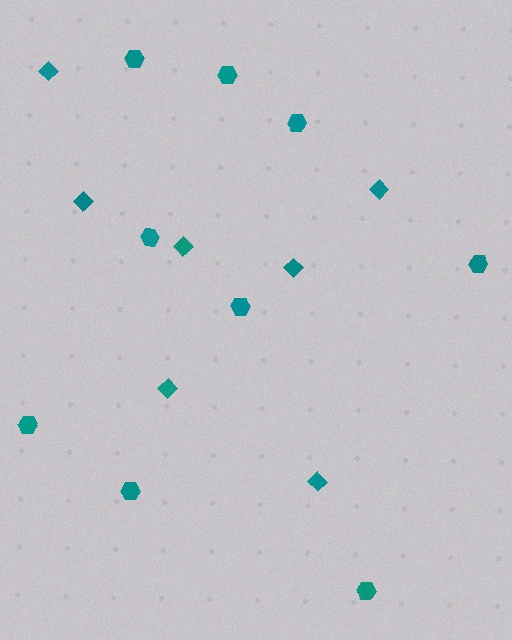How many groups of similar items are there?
There are 2 groups: one group of hexagons (9) and one group of diamonds (7).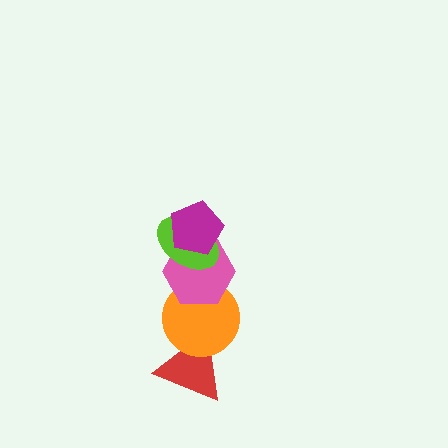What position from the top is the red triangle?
The red triangle is 5th from the top.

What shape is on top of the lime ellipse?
The magenta pentagon is on top of the lime ellipse.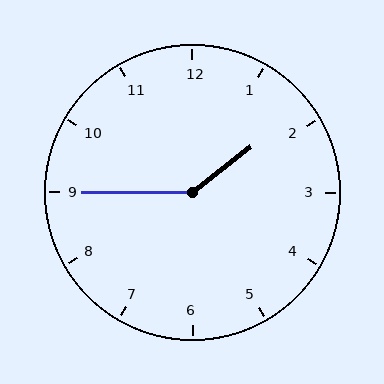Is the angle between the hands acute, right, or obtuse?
It is obtuse.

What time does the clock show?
1:45.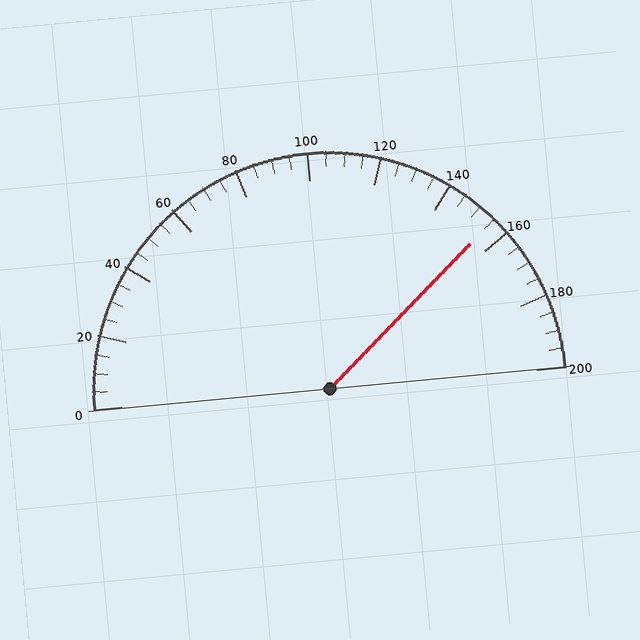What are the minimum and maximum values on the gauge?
The gauge ranges from 0 to 200.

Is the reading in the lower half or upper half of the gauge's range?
The reading is in the upper half of the range (0 to 200).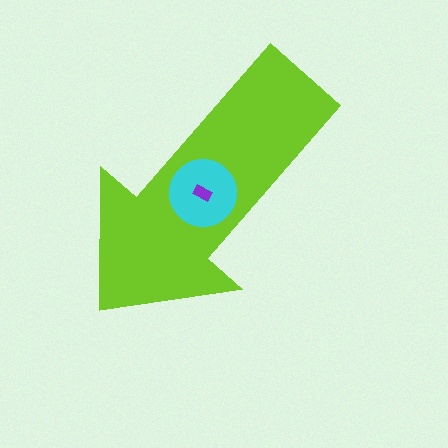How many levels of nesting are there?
3.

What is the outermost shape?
The lime arrow.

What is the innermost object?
The purple rectangle.